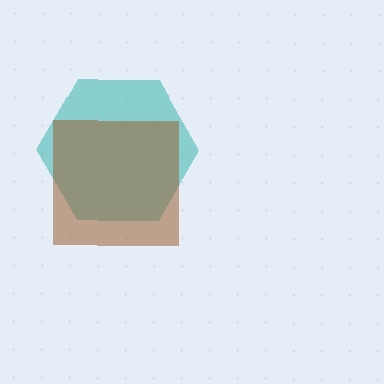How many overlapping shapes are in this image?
There are 2 overlapping shapes in the image.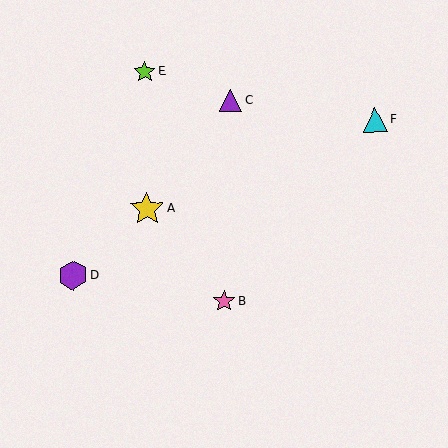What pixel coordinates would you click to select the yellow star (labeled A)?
Click at (147, 209) to select the yellow star A.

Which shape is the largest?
The yellow star (labeled A) is the largest.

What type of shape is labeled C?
Shape C is a purple triangle.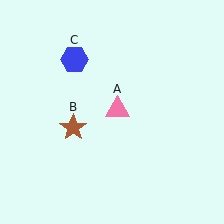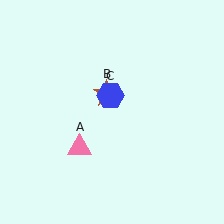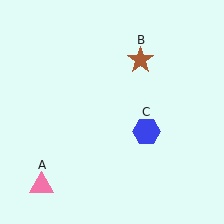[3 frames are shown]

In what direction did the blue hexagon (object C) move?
The blue hexagon (object C) moved down and to the right.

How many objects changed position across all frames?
3 objects changed position: pink triangle (object A), brown star (object B), blue hexagon (object C).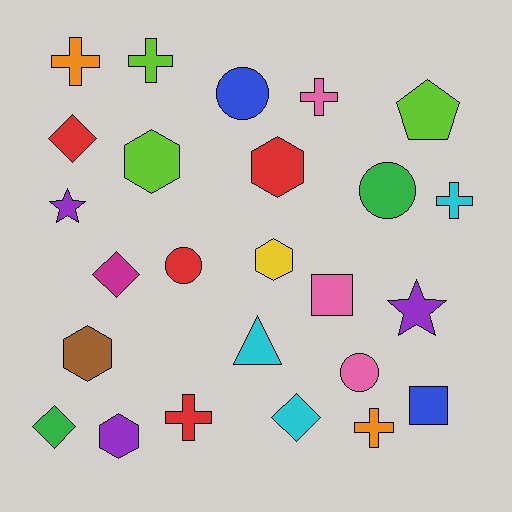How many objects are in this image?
There are 25 objects.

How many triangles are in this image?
There is 1 triangle.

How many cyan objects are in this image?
There are 3 cyan objects.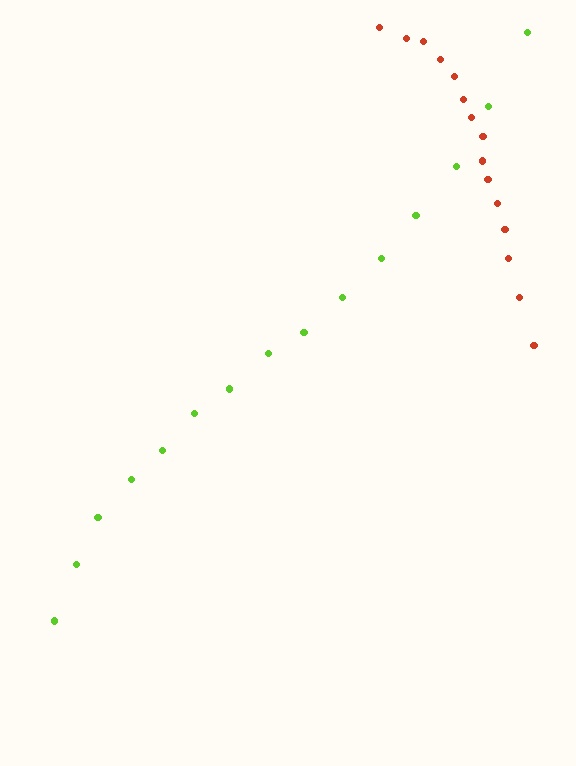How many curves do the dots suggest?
There are 2 distinct paths.